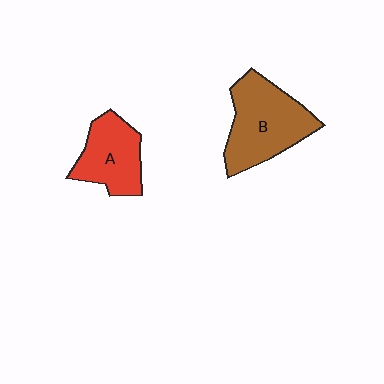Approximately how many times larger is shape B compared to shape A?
Approximately 1.4 times.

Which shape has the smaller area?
Shape A (red).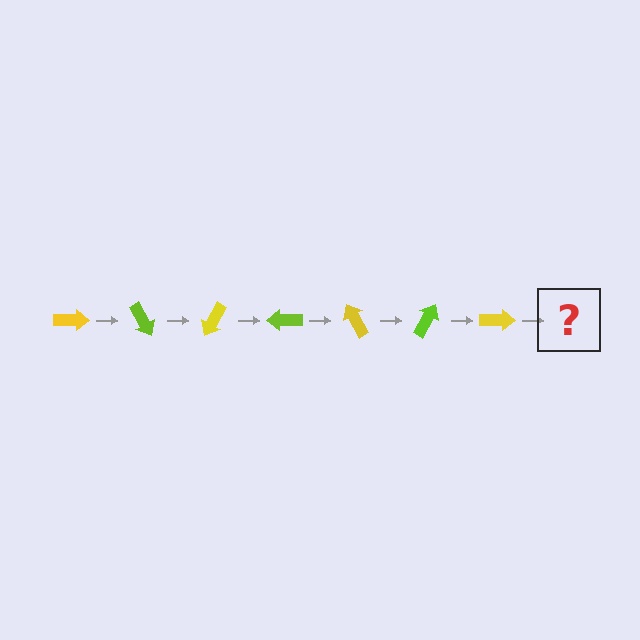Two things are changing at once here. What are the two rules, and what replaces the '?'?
The two rules are that it rotates 60 degrees each step and the color cycles through yellow and lime. The '?' should be a lime arrow, rotated 420 degrees from the start.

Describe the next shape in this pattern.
It should be a lime arrow, rotated 420 degrees from the start.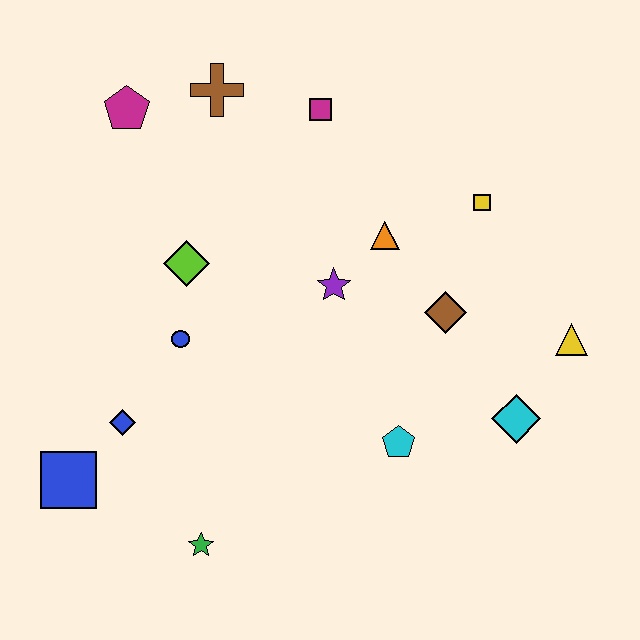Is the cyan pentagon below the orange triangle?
Yes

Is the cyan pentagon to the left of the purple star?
No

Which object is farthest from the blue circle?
The yellow triangle is farthest from the blue circle.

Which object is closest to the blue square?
The blue diamond is closest to the blue square.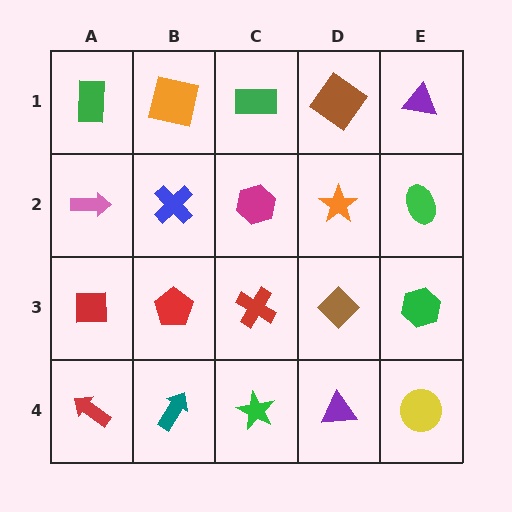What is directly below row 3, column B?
A teal arrow.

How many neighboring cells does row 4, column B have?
3.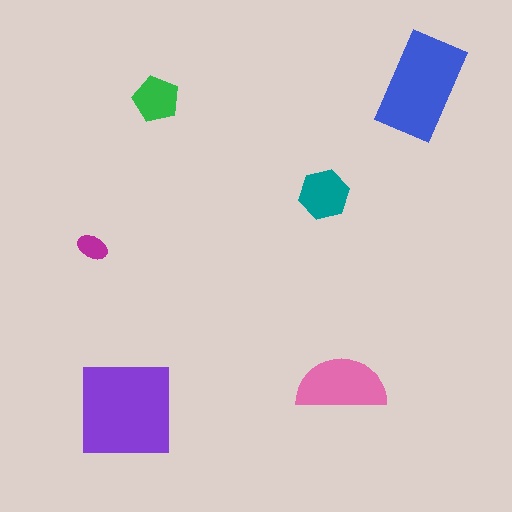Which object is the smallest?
The magenta ellipse.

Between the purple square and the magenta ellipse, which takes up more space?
The purple square.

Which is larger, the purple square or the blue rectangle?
The purple square.